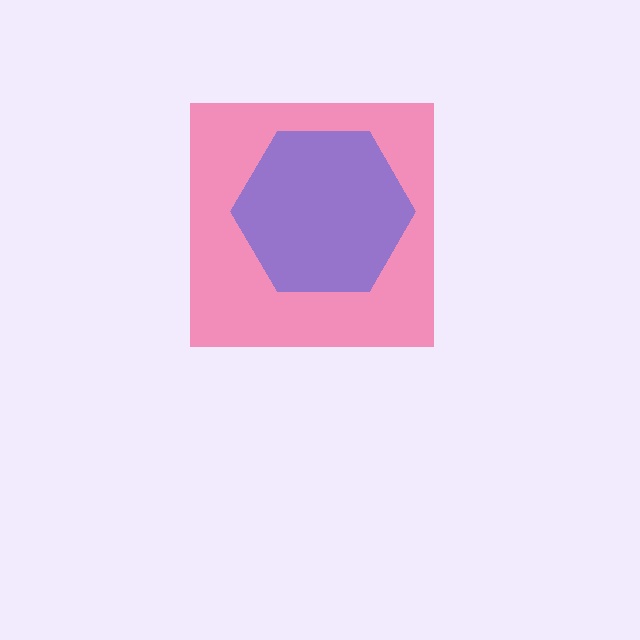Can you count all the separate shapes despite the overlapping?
Yes, there are 2 separate shapes.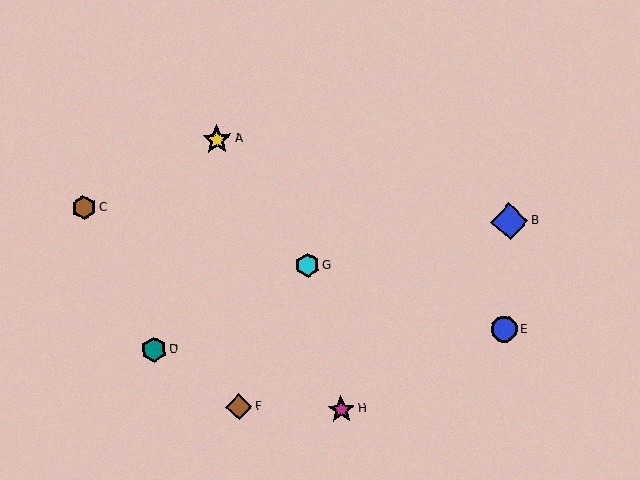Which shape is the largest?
The blue diamond (labeled B) is the largest.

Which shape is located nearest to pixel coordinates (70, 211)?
The brown hexagon (labeled C) at (84, 208) is nearest to that location.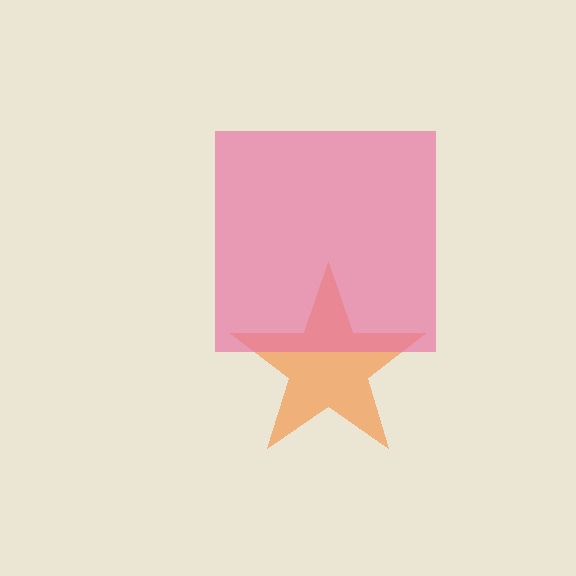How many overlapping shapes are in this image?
There are 2 overlapping shapes in the image.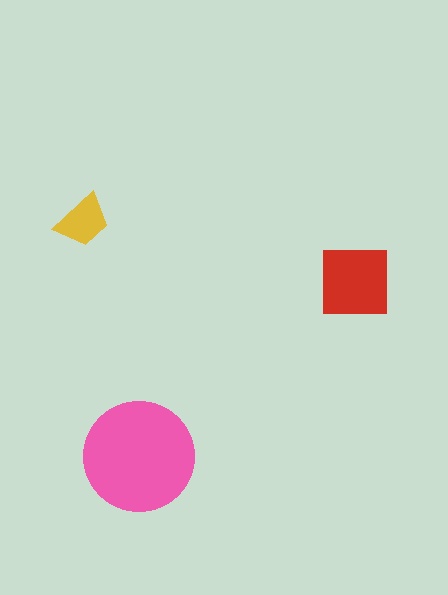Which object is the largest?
The pink circle.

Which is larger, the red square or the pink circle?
The pink circle.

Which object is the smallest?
The yellow trapezoid.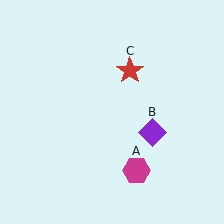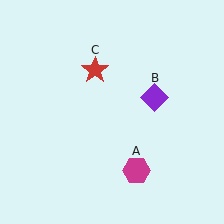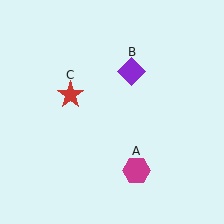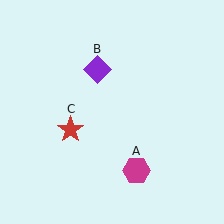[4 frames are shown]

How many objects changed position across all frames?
2 objects changed position: purple diamond (object B), red star (object C).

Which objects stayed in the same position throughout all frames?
Magenta hexagon (object A) remained stationary.